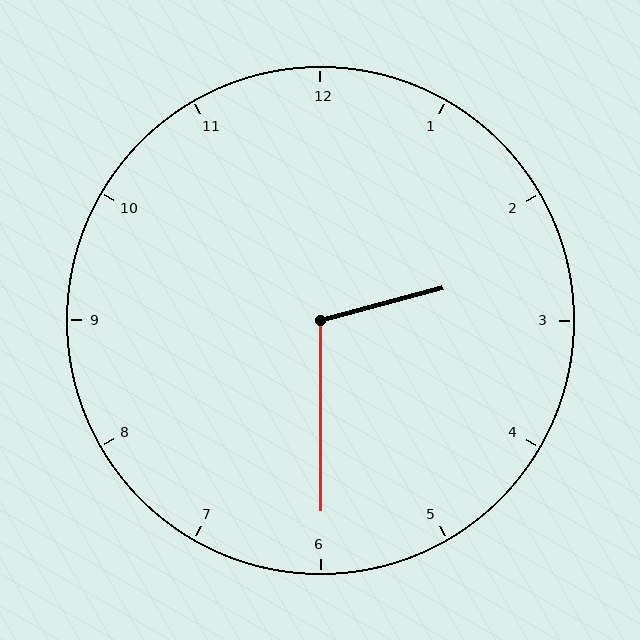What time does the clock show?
2:30.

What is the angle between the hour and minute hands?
Approximately 105 degrees.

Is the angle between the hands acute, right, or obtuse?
It is obtuse.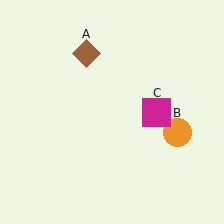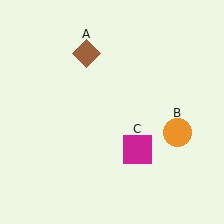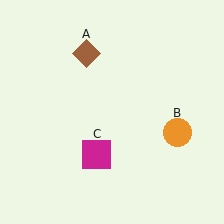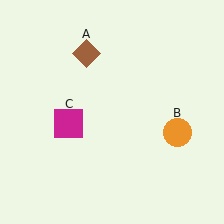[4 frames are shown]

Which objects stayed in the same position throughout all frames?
Brown diamond (object A) and orange circle (object B) remained stationary.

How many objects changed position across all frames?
1 object changed position: magenta square (object C).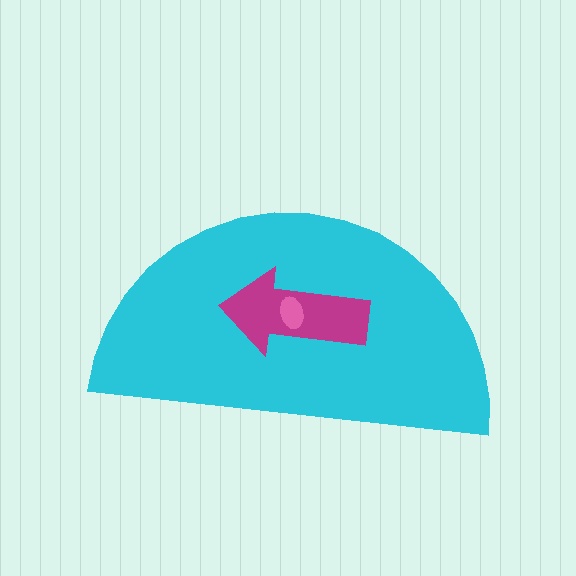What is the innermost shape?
The pink ellipse.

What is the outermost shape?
The cyan semicircle.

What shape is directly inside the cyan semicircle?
The magenta arrow.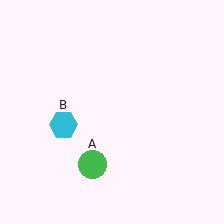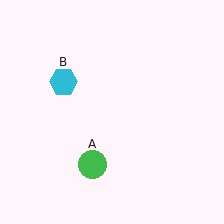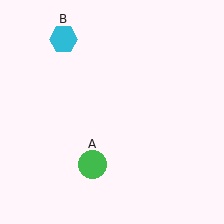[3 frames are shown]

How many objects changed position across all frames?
1 object changed position: cyan hexagon (object B).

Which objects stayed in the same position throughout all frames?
Green circle (object A) remained stationary.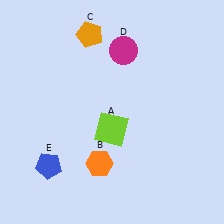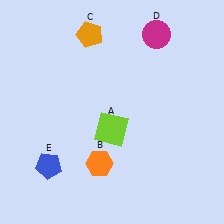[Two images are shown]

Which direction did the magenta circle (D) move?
The magenta circle (D) moved right.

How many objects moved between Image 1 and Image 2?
1 object moved between the two images.